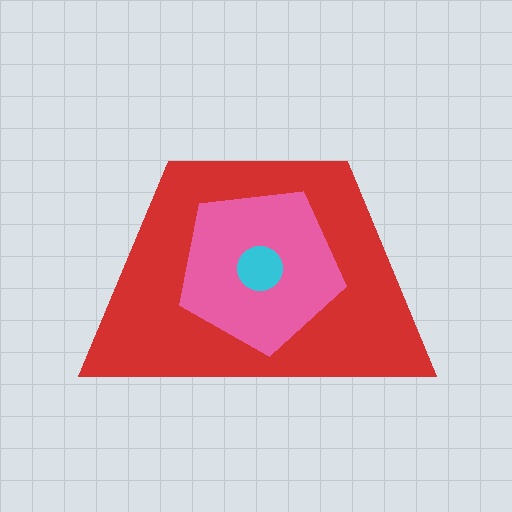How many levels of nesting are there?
3.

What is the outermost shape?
The red trapezoid.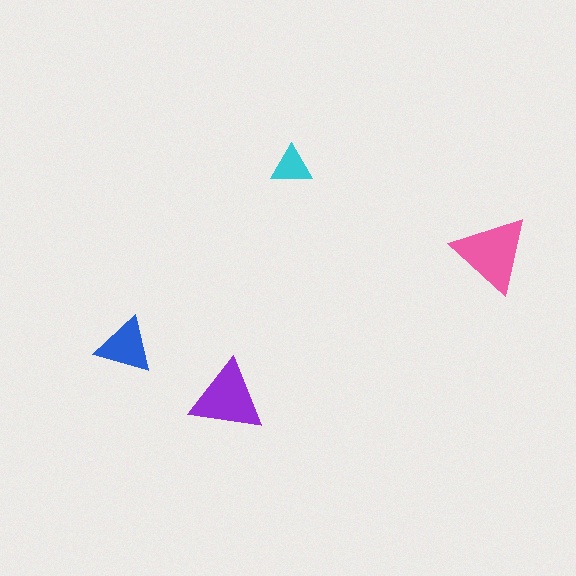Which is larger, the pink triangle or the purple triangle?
The pink one.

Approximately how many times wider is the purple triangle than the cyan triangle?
About 2 times wider.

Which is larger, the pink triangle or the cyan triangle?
The pink one.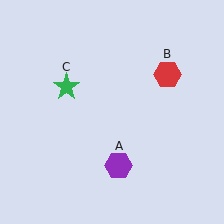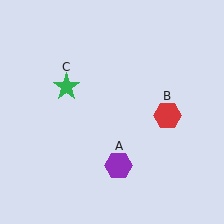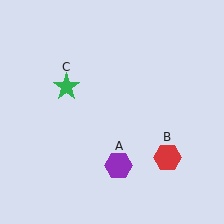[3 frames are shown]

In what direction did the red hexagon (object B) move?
The red hexagon (object B) moved down.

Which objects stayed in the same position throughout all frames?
Purple hexagon (object A) and green star (object C) remained stationary.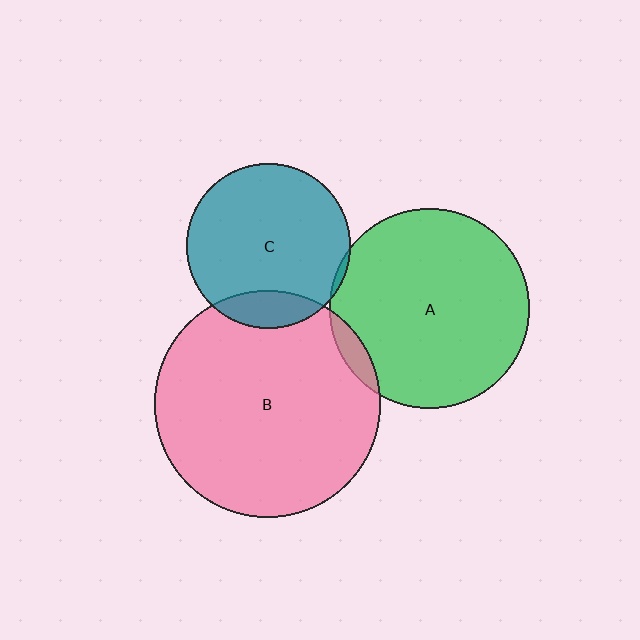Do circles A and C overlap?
Yes.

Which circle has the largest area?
Circle B (pink).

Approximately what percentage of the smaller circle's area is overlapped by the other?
Approximately 5%.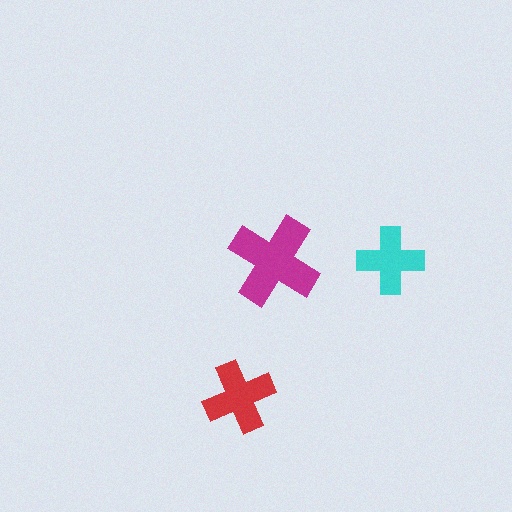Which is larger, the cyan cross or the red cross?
The red one.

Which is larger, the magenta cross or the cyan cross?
The magenta one.